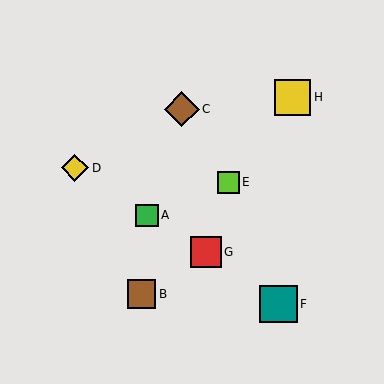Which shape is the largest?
The teal square (labeled F) is the largest.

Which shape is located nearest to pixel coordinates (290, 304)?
The teal square (labeled F) at (278, 304) is nearest to that location.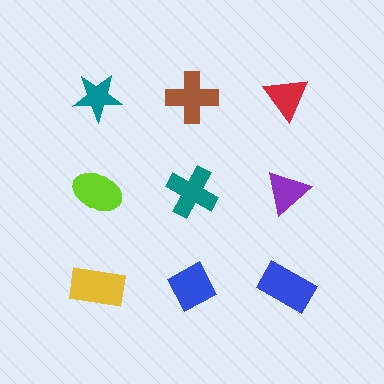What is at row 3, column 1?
A yellow rectangle.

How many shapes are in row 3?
3 shapes.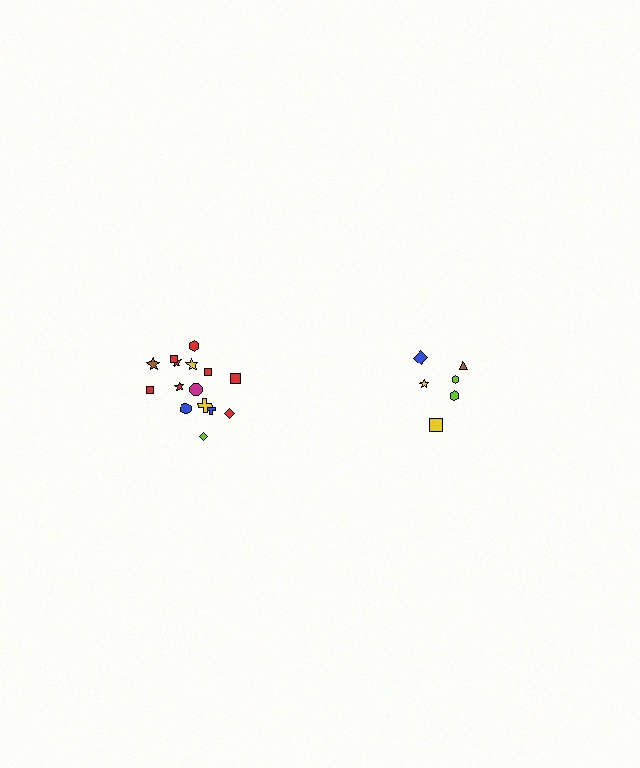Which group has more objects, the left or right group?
The left group.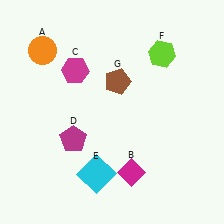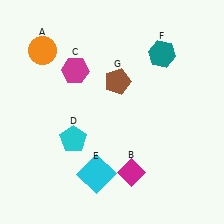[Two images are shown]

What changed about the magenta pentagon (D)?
In Image 1, D is magenta. In Image 2, it changed to cyan.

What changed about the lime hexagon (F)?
In Image 1, F is lime. In Image 2, it changed to teal.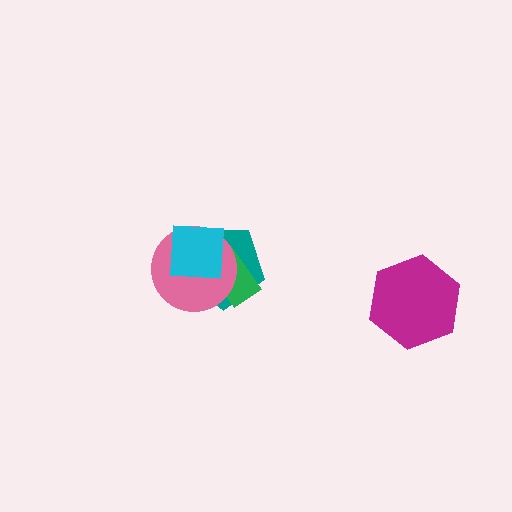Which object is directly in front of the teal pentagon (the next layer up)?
The green rectangle is directly in front of the teal pentagon.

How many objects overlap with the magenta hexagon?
0 objects overlap with the magenta hexagon.